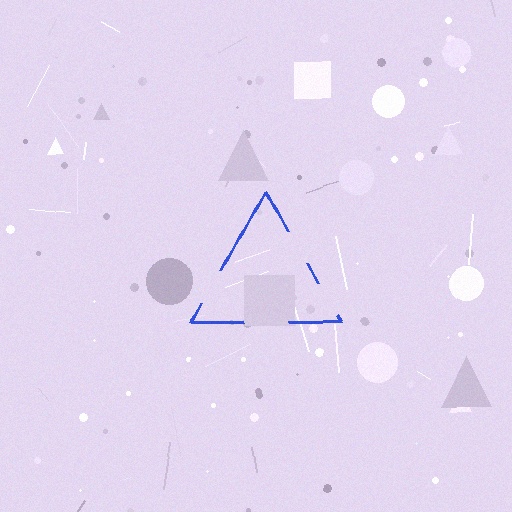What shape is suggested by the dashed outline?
The dashed outline suggests a triangle.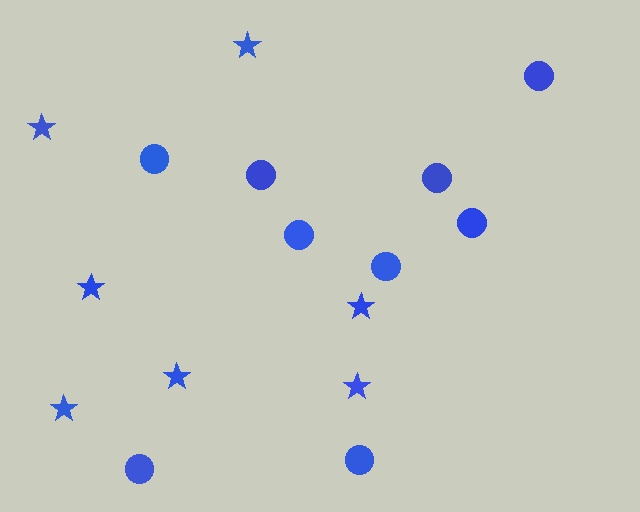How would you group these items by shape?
There are 2 groups: one group of circles (9) and one group of stars (7).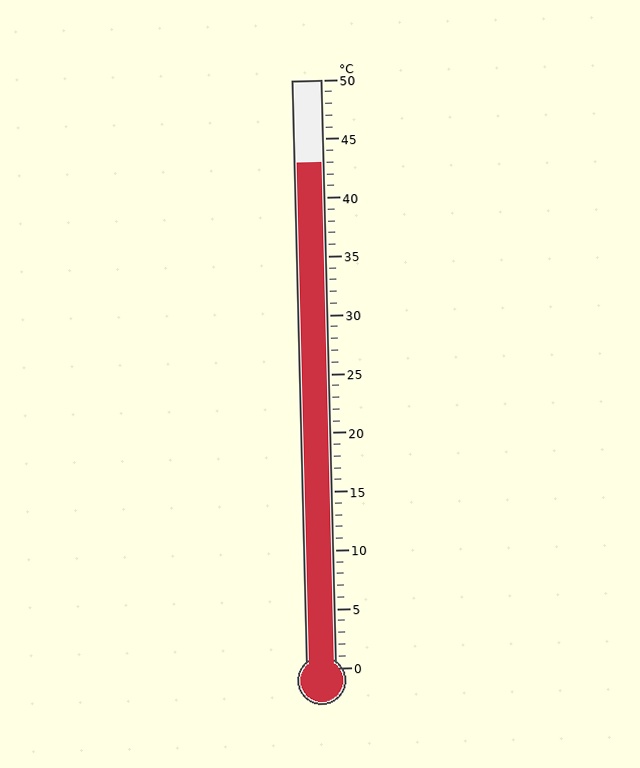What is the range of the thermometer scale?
The thermometer scale ranges from 0°C to 50°C.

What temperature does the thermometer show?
The thermometer shows approximately 43°C.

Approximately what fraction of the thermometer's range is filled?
The thermometer is filled to approximately 85% of its range.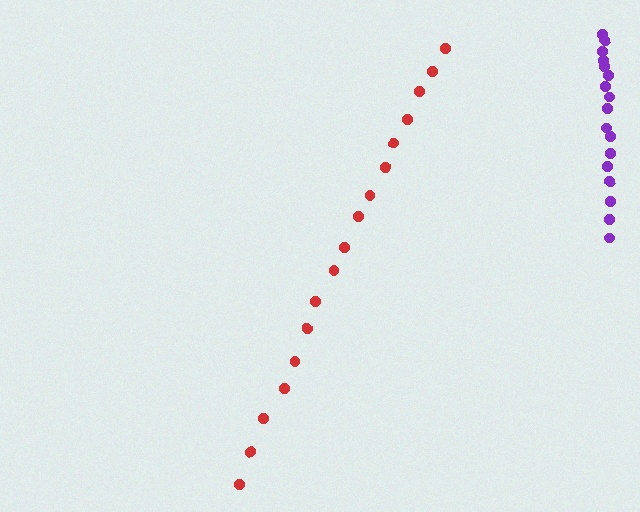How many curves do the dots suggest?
There are 2 distinct paths.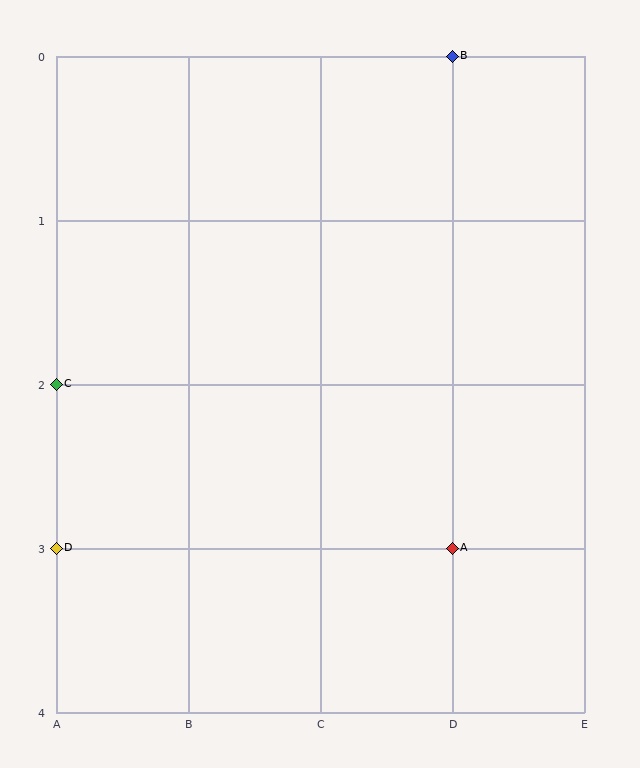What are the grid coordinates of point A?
Point A is at grid coordinates (D, 3).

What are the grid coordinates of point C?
Point C is at grid coordinates (A, 2).